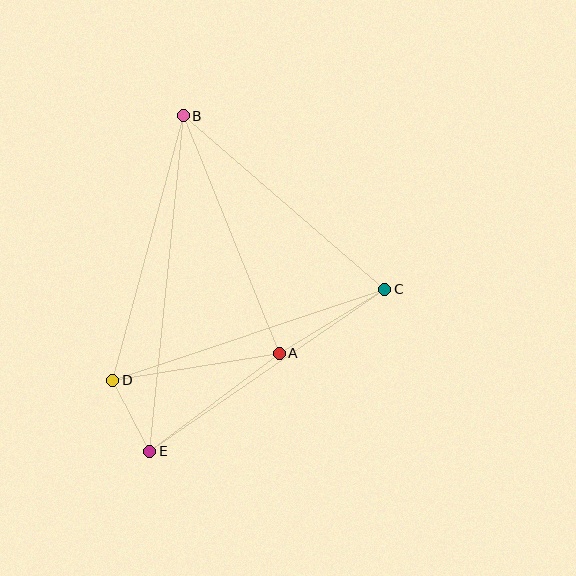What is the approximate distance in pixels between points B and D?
The distance between B and D is approximately 274 pixels.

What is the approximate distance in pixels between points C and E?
The distance between C and E is approximately 285 pixels.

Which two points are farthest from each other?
Points B and E are farthest from each other.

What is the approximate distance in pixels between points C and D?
The distance between C and D is approximately 287 pixels.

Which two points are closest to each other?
Points D and E are closest to each other.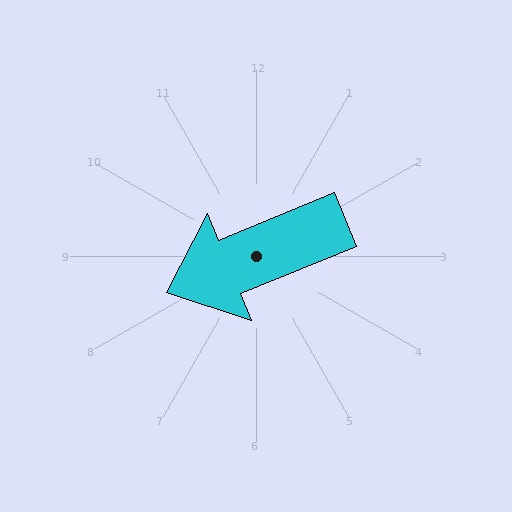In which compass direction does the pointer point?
West.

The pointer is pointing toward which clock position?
Roughly 8 o'clock.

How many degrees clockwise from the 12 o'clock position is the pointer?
Approximately 248 degrees.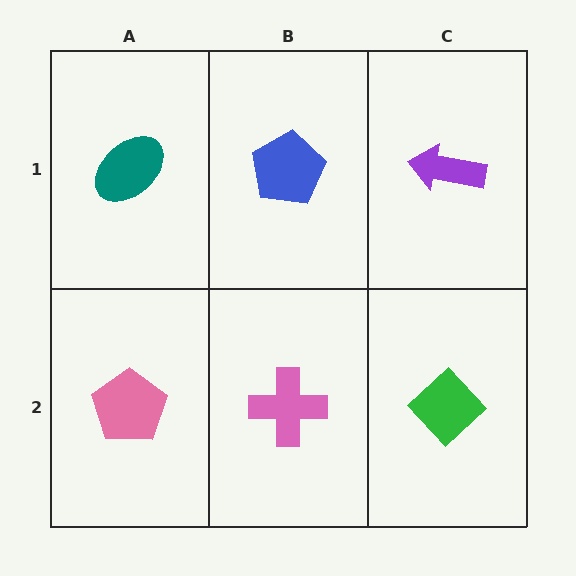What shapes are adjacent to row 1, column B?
A pink cross (row 2, column B), a teal ellipse (row 1, column A), a purple arrow (row 1, column C).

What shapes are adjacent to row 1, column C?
A green diamond (row 2, column C), a blue pentagon (row 1, column B).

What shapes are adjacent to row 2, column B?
A blue pentagon (row 1, column B), a pink pentagon (row 2, column A), a green diamond (row 2, column C).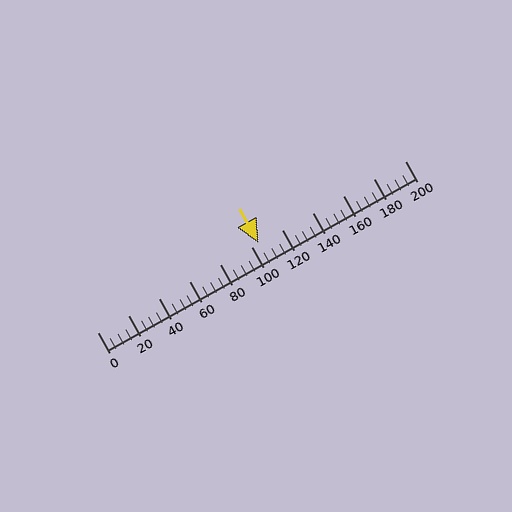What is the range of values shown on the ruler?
The ruler shows values from 0 to 200.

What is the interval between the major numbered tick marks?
The major tick marks are spaced 20 units apart.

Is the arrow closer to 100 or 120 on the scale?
The arrow is closer to 100.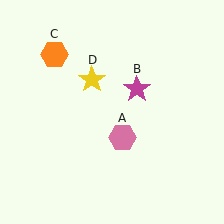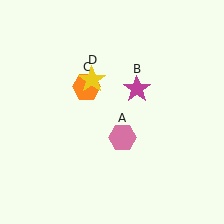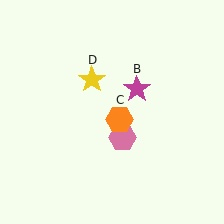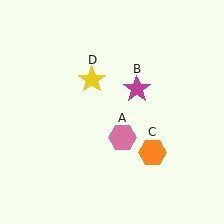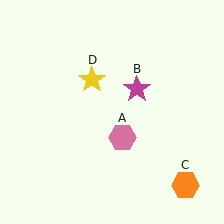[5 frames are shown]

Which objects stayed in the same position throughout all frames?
Pink hexagon (object A) and magenta star (object B) and yellow star (object D) remained stationary.